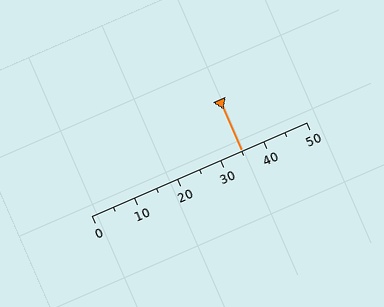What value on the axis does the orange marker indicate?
The marker indicates approximately 35.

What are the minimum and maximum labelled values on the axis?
The axis runs from 0 to 50.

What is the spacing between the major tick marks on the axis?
The major ticks are spaced 10 apart.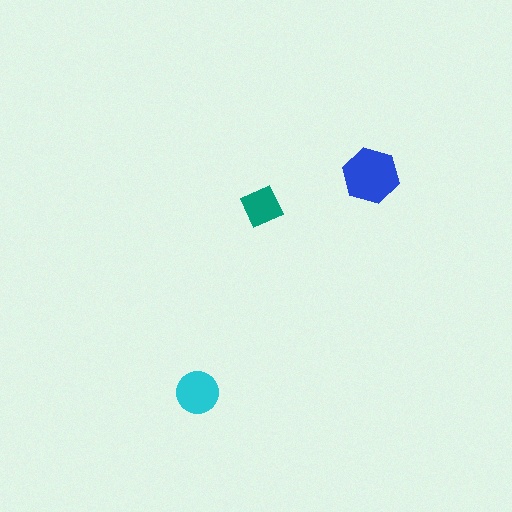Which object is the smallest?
The teal diamond.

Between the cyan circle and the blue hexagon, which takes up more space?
The blue hexagon.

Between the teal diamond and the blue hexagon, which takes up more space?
The blue hexagon.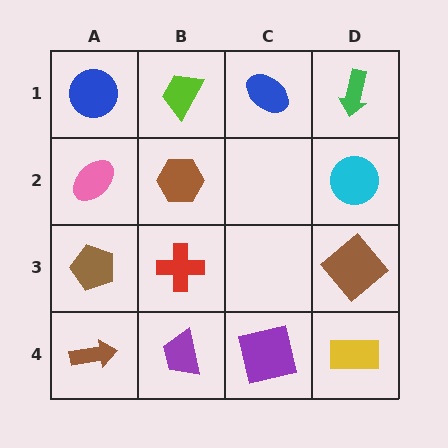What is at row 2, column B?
A brown hexagon.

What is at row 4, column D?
A yellow rectangle.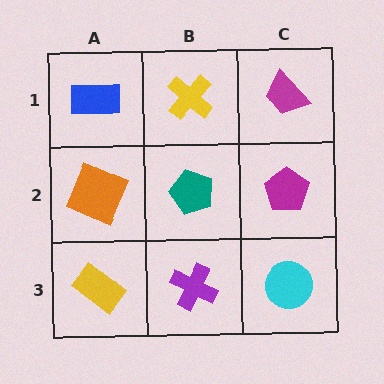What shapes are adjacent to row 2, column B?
A yellow cross (row 1, column B), a purple cross (row 3, column B), an orange square (row 2, column A), a magenta pentagon (row 2, column C).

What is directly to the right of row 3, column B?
A cyan circle.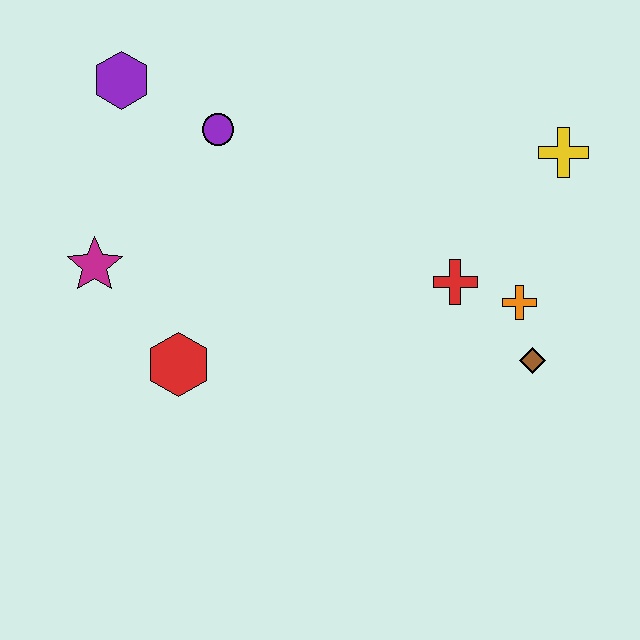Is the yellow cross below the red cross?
No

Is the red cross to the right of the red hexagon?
Yes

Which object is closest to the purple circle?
The purple hexagon is closest to the purple circle.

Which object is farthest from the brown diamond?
The purple hexagon is farthest from the brown diamond.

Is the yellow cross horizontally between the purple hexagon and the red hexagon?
No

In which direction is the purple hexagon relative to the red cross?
The purple hexagon is to the left of the red cross.